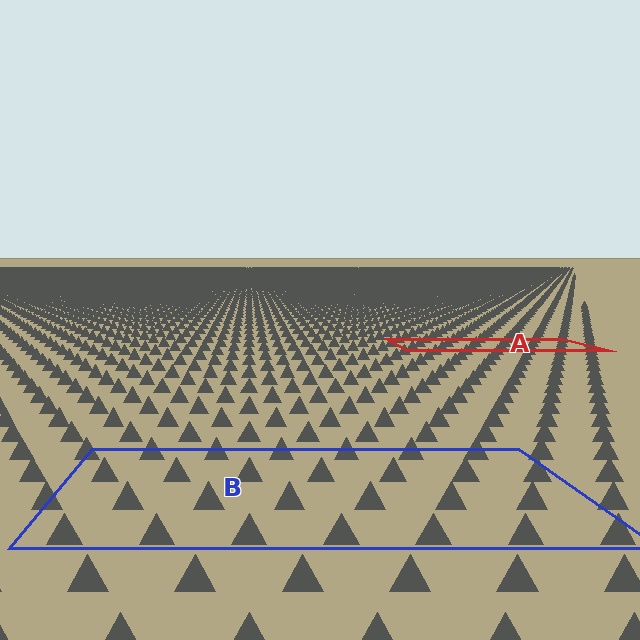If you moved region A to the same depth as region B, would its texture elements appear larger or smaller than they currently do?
They would appear larger. At a closer depth, the same texture elements are projected at a bigger on-screen size.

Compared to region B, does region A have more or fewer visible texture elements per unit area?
Region A has more texture elements per unit area — they are packed more densely because it is farther away.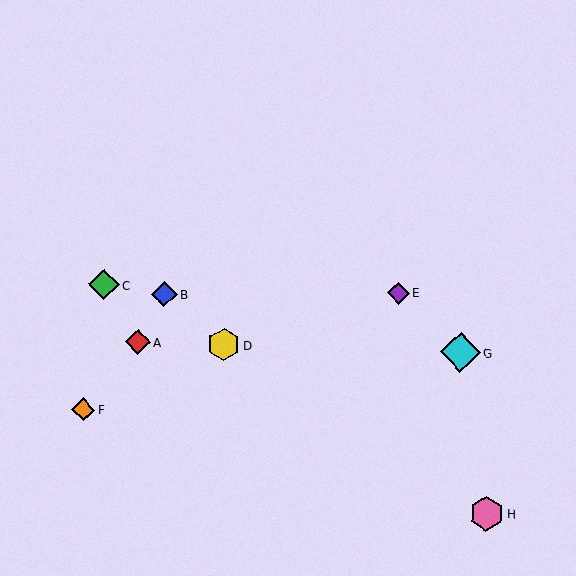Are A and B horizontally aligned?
No, A is at y≈342 and B is at y≈294.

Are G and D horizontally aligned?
Yes, both are at y≈352.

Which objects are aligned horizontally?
Objects A, D, G are aligned horizontally.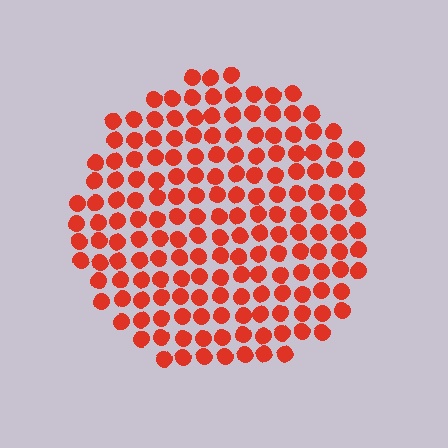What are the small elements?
The small elements are circles.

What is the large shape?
The large shape is a circle.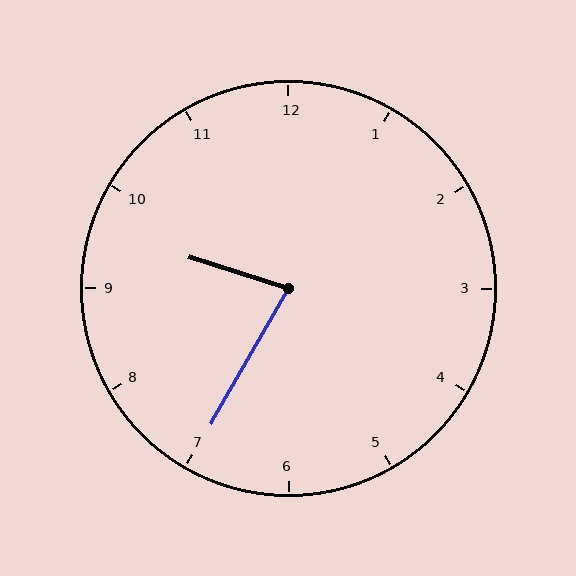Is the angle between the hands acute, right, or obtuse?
It is acute.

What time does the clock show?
9:35.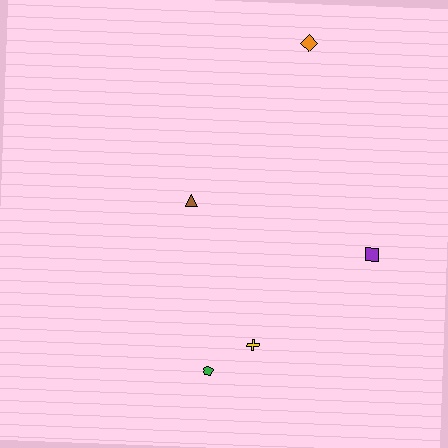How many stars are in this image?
There are no stars.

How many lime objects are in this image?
There are no lime objects.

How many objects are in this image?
There are 5 objects.